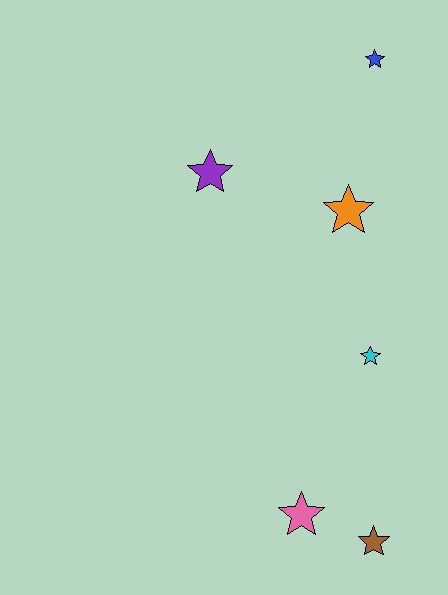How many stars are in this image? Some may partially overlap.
There are 6 stars.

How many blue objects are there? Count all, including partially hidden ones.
There is 1 blue object.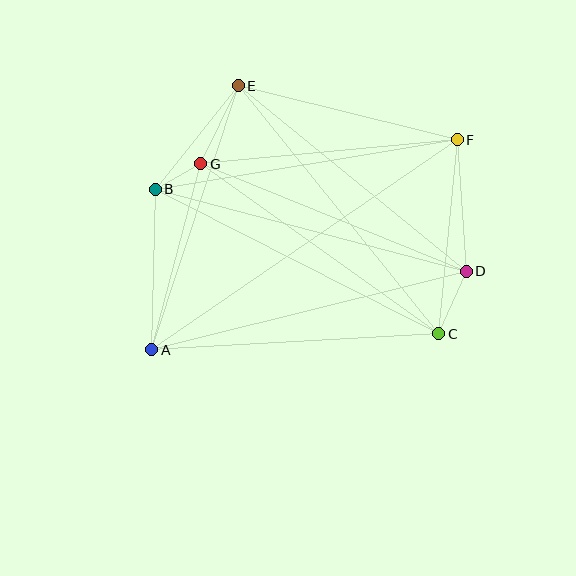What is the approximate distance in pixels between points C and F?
The distance between C and F is approximately 195 pixels.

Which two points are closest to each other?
Points B and G are closest to each other.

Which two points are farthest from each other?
Points A and F are farthest from each other.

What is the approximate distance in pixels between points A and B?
The distance between A and B is approximately 161 pixels.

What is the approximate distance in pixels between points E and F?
The distance between E and F is approximately 225 pixels.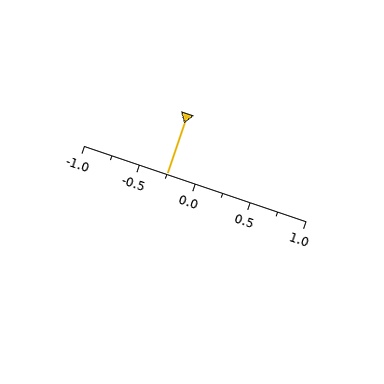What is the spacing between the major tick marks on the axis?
The major ticks are spaced 0.5 apart.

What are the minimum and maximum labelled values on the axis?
The axis runs from -1.0 to 1.0.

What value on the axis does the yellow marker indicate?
The marker indicates approximately -0.25.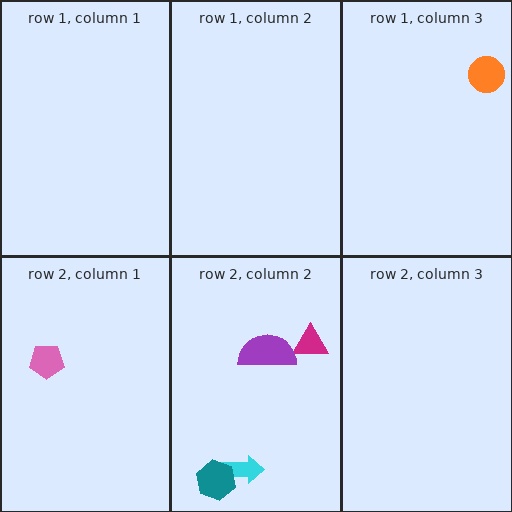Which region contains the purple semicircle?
The row 2, column 2 region.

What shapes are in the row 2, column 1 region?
The pink pentagon.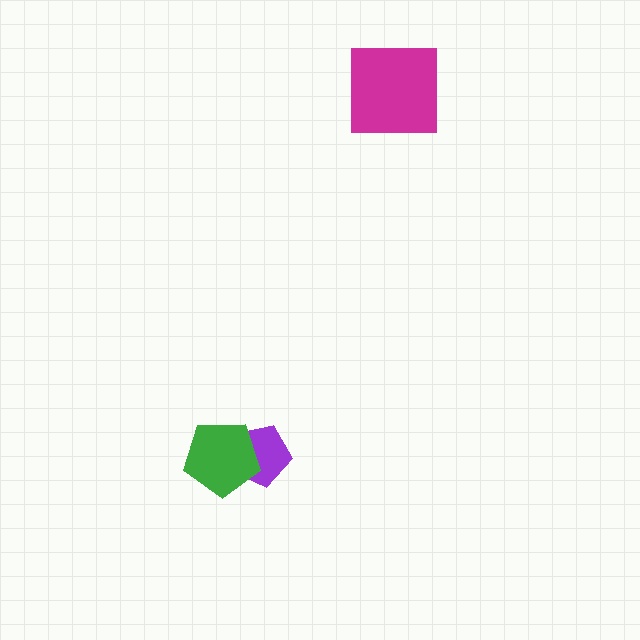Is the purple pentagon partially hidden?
Yes, it is partially covered by another shape.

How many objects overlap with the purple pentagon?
1 object overlaps with the purple pentagon.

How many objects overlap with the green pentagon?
1 object overlaps with the green pentagon.